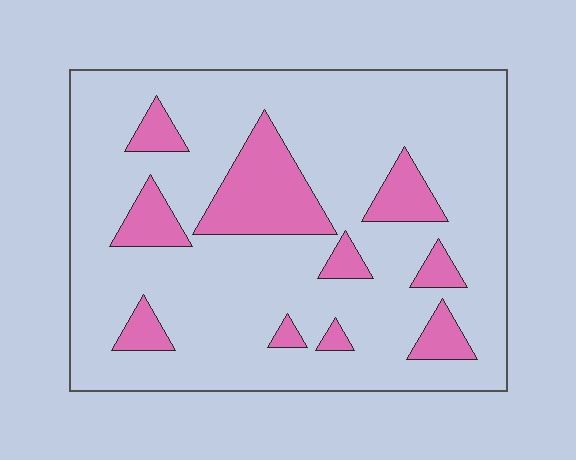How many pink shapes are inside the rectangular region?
10.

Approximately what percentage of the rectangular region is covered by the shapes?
Approximately 20%.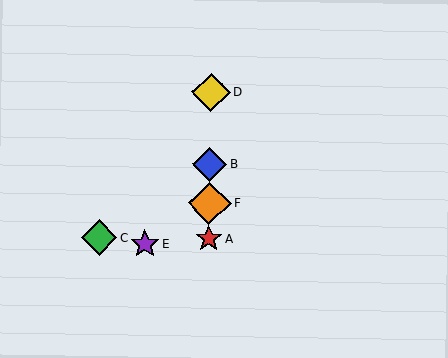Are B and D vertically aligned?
Yes, both are at x≈210.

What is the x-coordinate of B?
Object B is at x≈210.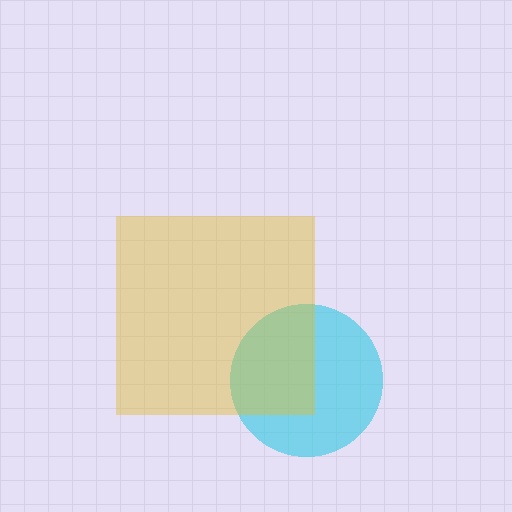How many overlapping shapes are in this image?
There are 2 overlapping shapes in the image.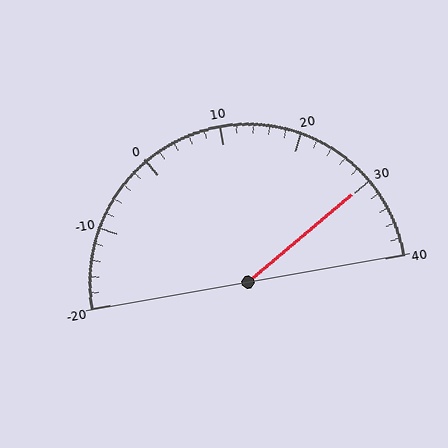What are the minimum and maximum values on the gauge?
The gauge ranges from -20 to 40.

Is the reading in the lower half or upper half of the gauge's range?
The reading is in the upper half of the range (-20 to 40).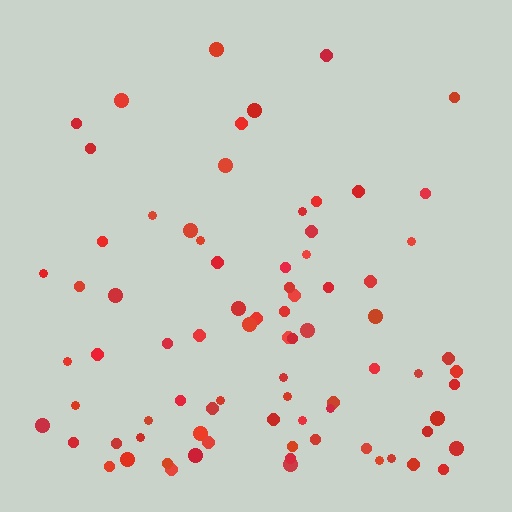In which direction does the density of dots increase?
From top to bottom, with the bottom side densest.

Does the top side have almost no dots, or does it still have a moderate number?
Still a moderate number, just noticeably fewer than the bottom.